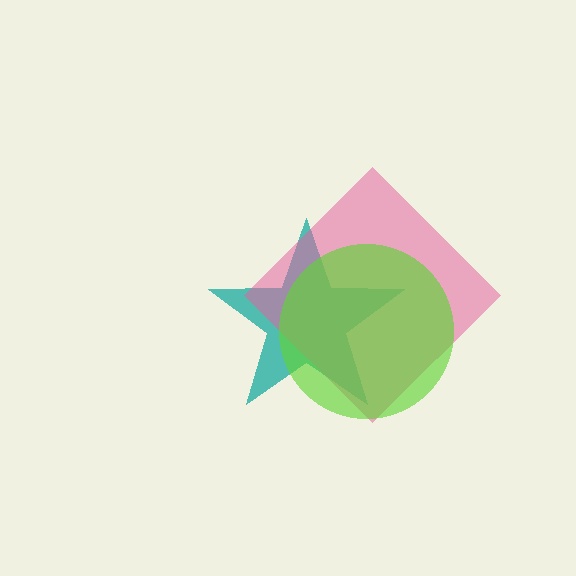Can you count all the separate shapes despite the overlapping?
Yes, there are 3 separate shapes.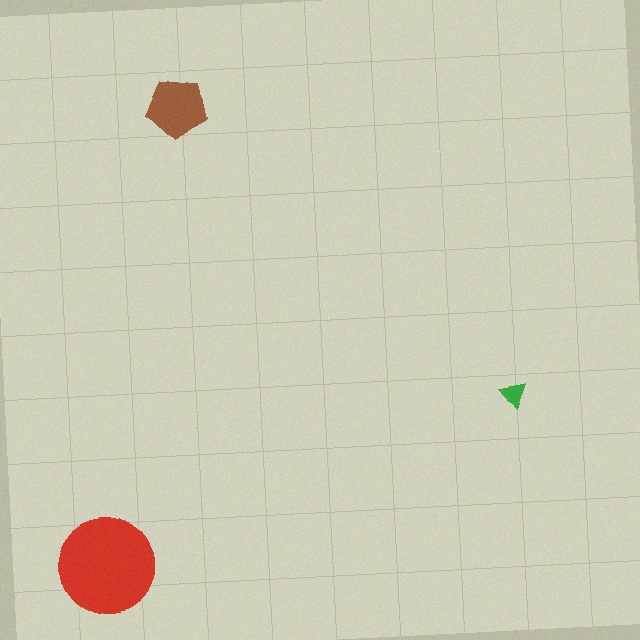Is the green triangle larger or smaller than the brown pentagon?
Smaller.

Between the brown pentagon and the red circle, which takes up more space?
The red circle.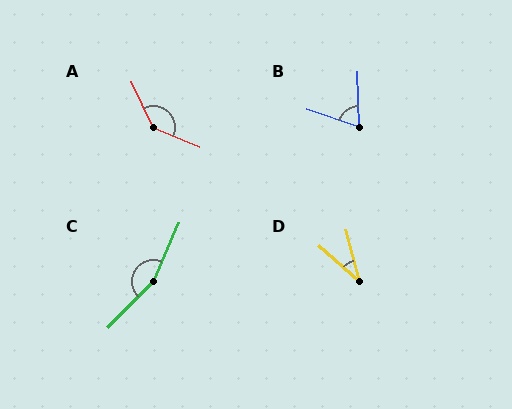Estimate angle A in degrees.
Approximately 137 degrees.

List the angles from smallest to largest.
D (33°), B (70°), A (137°), C (158°).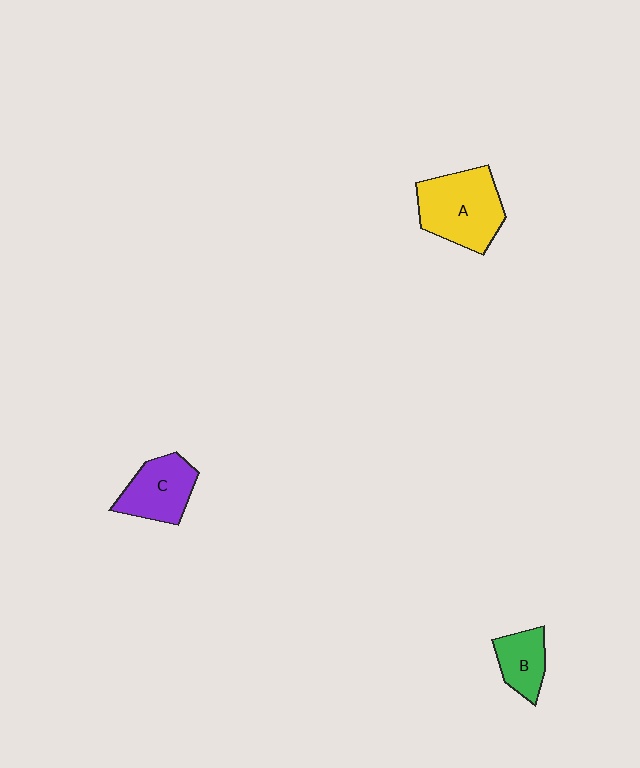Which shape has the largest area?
Shape A (yellow).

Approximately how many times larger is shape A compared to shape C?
Approximately 1.4 times.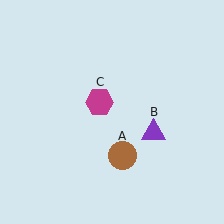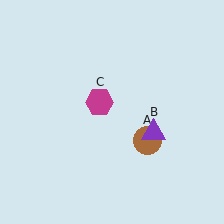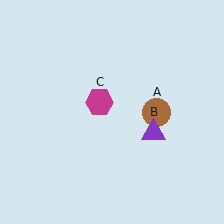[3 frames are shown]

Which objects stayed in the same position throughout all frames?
Purple triangle (object B) and magenta hexagon (object C) remained stationary.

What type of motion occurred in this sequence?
The brown circle (object A) rotated counterclockwise around the center of the scene.